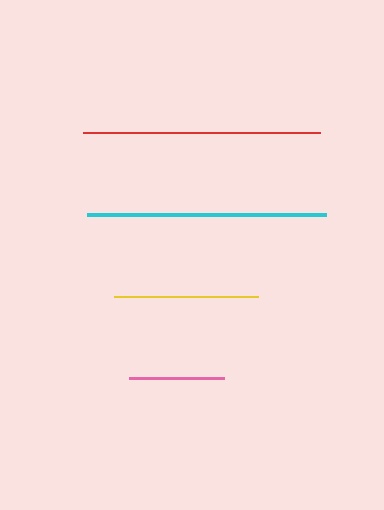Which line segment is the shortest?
The pink line is the shortest at approximately 95 pixels.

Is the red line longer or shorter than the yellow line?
The red line is longer than the yellow line.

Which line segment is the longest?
The cyan line is the longest at approximately 239 pixels.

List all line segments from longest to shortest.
From longest to shortest: cyan, red, yellow, pink.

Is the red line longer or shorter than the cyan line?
The cyan line is longer than the red line.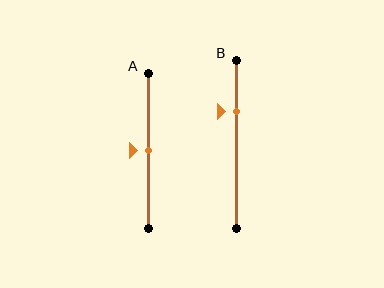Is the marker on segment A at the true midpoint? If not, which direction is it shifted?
Yes, the marker on segment A is at the true midpoint.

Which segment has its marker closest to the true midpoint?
Segment A has its marker closest to the true midpoint.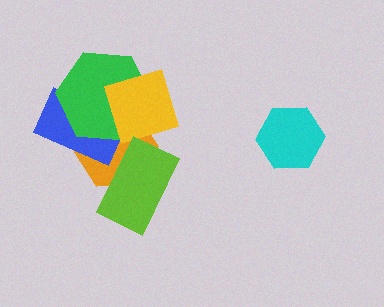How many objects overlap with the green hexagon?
3 objects overlap with the green hexagon.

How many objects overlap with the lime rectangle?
1 object overlaps with the lime rectangle.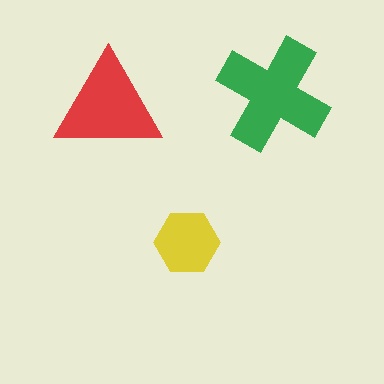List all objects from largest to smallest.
The green cross, the red triangle, the yellow hexagon.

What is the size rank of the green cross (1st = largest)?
1st.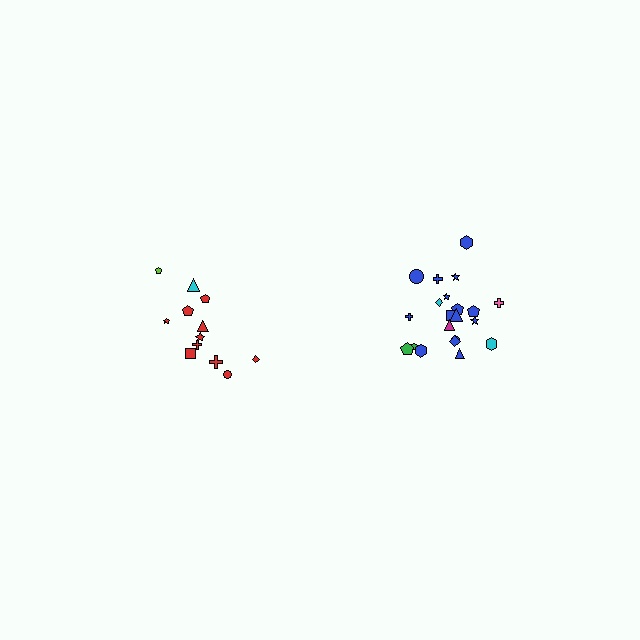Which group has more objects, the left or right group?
The right group.